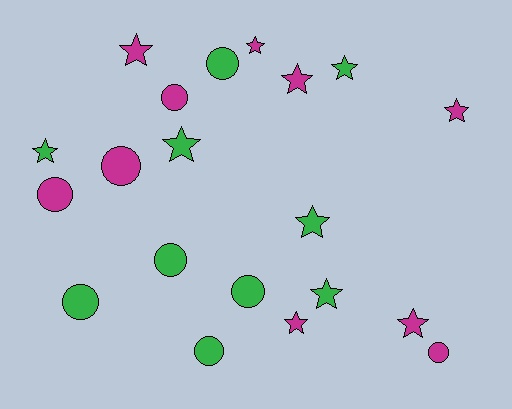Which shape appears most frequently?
Star, with 11 objects.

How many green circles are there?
There are 5 green circles.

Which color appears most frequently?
Green, with 10 objects.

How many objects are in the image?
There are 20 objects.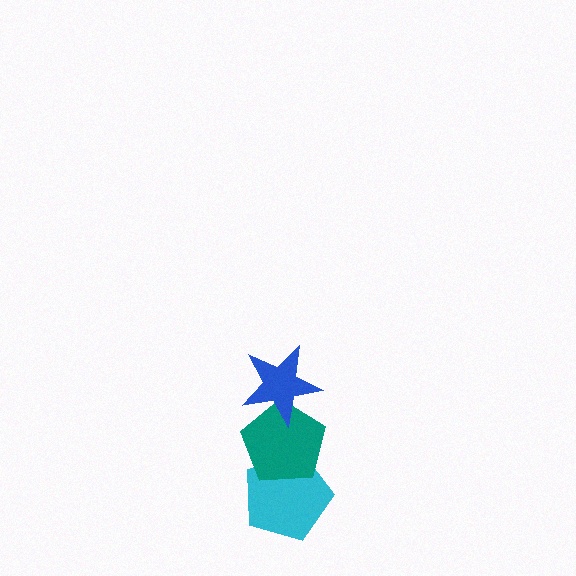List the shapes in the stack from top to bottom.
From top to bottom: the blue star, the teal pentagon, the cyan pentagon.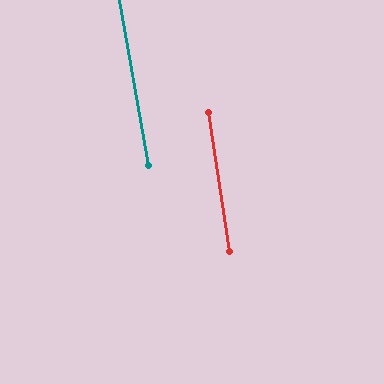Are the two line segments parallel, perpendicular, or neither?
Parallel — their directions differ by only 1.2°.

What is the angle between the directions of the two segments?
Approximately 1 degree.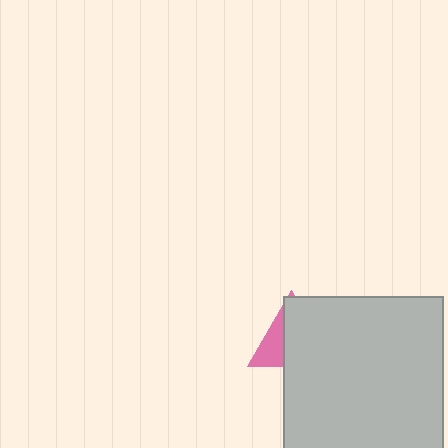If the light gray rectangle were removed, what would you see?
You would see the complete pink triangle.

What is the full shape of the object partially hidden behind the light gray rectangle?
The partially hidden object is a pink triangle.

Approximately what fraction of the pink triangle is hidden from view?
Roughly 66% of the pink triangle is hidden behind the light gray rectangle.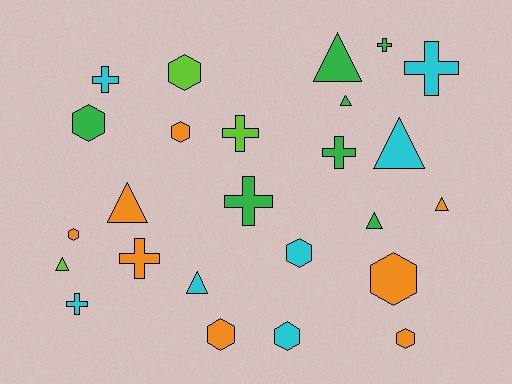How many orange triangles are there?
There are 2 orange triangles.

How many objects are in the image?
There are 25 objects.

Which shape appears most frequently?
Hexagon, with 9 objects.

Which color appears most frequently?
Orange, with 8 objects.